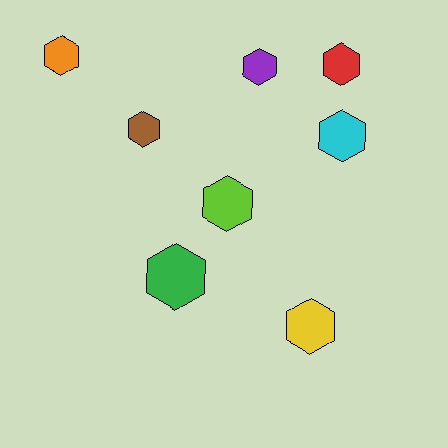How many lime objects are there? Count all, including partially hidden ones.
There is 1 lime object.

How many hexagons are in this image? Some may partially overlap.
There are 8 hexagons.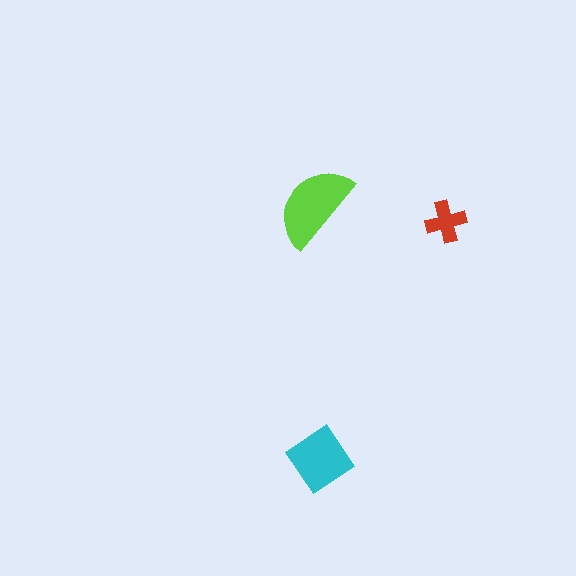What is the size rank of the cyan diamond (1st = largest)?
2nd.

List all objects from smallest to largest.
The red cross, the cyan diamond, the lime semicircle.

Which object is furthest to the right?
The red cross is rightmost.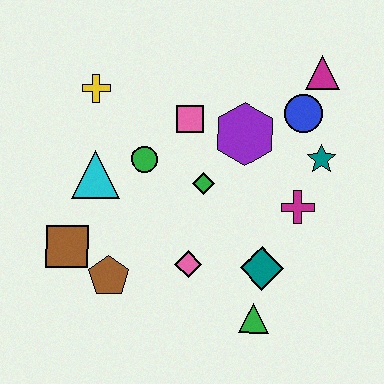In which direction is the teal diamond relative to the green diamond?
The teal diamond is below the green diamond.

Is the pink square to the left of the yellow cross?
No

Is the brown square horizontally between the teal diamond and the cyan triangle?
No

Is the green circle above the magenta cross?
Yes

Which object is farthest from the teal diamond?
The yellow cross is farthest from the teal diamond.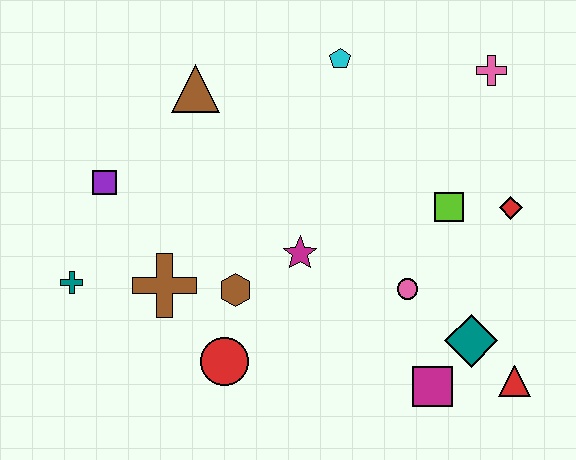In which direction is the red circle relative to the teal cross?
The red circle is to the right of the teal cross.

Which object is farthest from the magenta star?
The pink cross is farthest from the magenta star.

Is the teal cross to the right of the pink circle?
No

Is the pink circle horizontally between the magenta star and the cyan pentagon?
No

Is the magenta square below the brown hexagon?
Yes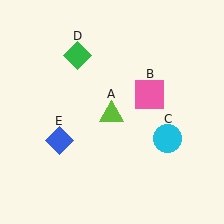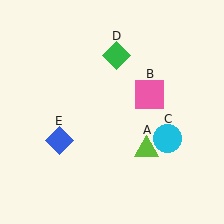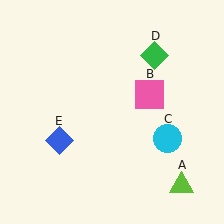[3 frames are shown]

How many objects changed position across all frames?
2 objects changed position: lime triangle (object A), green diamond (object D).